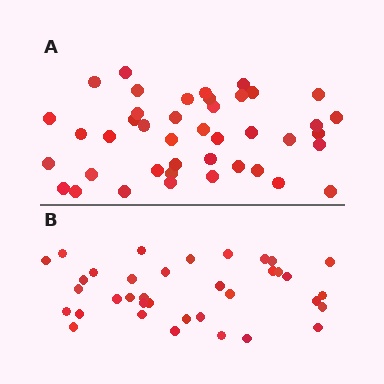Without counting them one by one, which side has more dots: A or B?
Region A (the top region) has more dots.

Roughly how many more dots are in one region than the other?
Region A has about 6 more dots than region B.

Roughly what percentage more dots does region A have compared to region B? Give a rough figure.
About 15% more.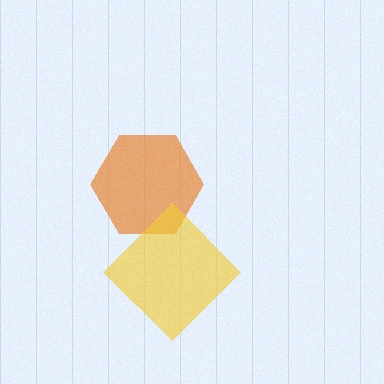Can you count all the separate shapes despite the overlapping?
Yes, there are 2 separate shapes.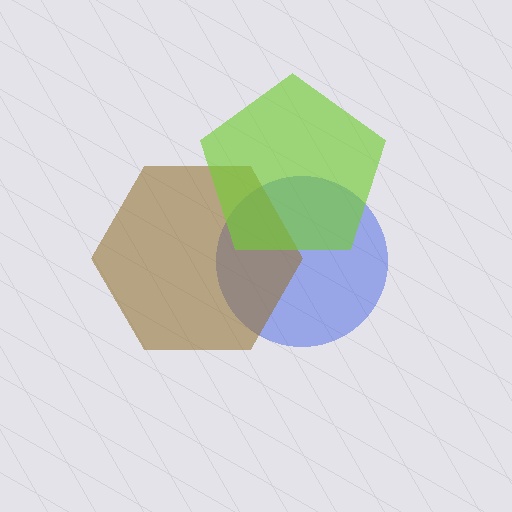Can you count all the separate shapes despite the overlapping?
Yes, there are 3 separate shapes.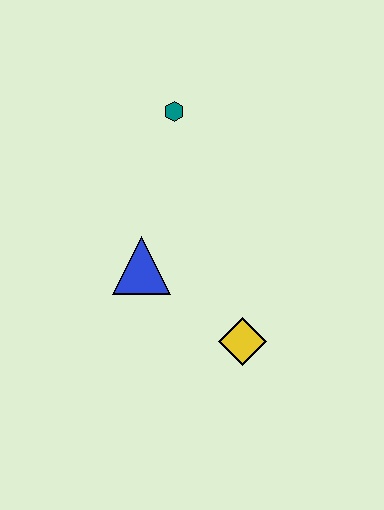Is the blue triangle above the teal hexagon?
No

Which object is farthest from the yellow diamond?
The teal hexagon is farthest from the yellow diamond.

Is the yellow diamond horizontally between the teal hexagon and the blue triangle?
No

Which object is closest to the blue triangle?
The yellow diamond is closest to the blue triangle.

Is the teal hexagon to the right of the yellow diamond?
No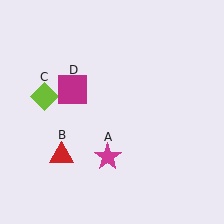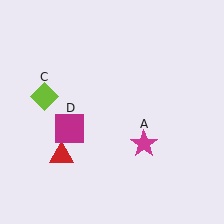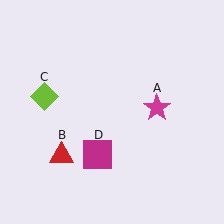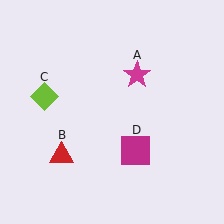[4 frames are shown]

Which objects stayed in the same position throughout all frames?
Red triangle (object B) and lime diamond (object C) remained stationary.